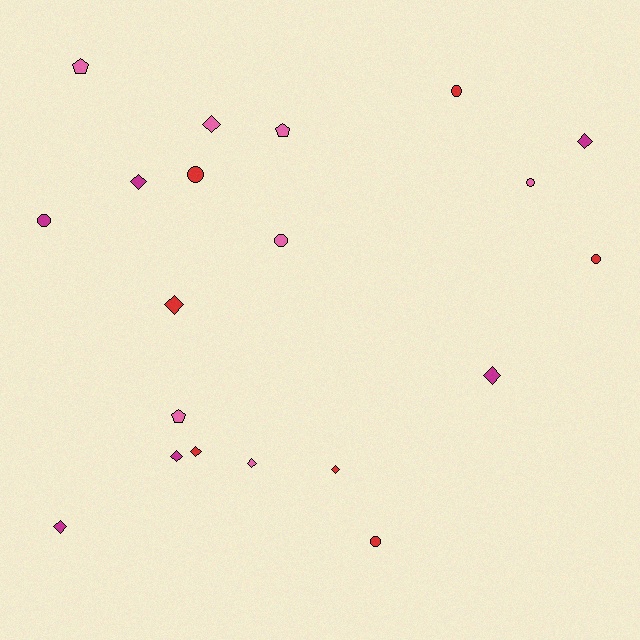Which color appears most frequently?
Red, with 7 objects.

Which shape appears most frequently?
Diamond, with 10 objects.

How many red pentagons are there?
There are no red pentagons.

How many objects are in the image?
There are 20 objects.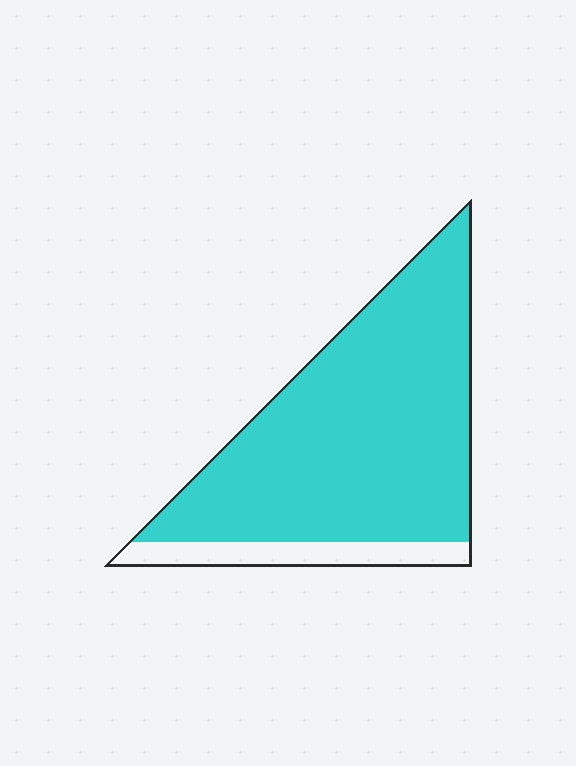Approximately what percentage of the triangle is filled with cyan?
Approximately 85%.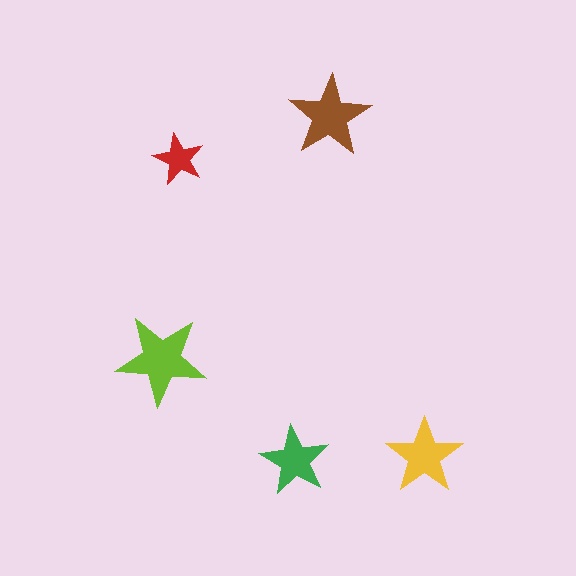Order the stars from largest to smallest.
the lime one, the brown one, the yellow one, the green one, the red one.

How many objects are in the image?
There are 5 objects in the image.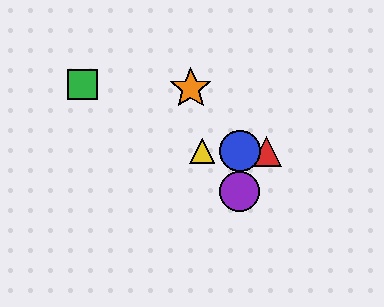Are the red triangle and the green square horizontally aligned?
No, the red triangle is at y≈151 and the green square is at y≈85.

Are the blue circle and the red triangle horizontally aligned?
Yes, both are at y≈151.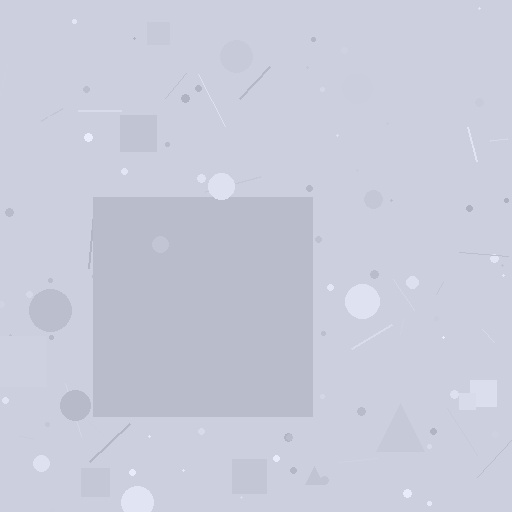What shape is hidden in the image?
A square is hidden in the image.